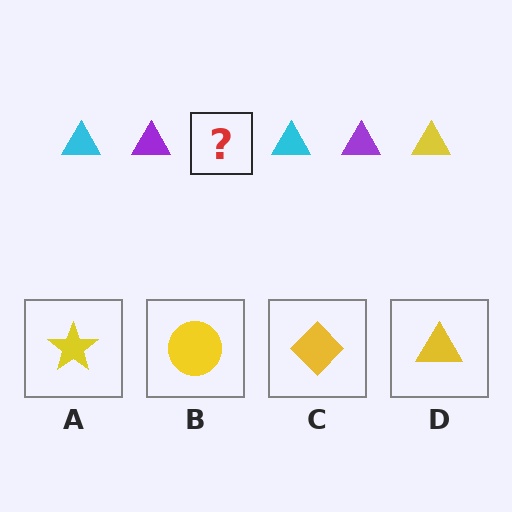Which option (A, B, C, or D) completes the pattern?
D.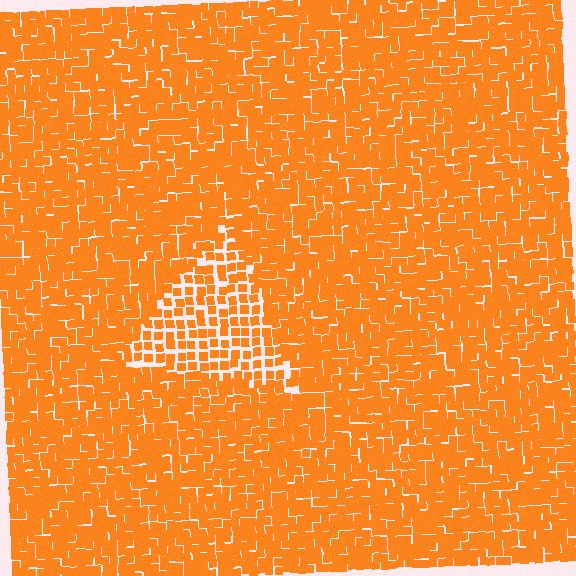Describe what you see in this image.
The image contains small orange elements arranged at two different densities. A triangle-shaped region is visible where the elements are less densely packed than the surrounding area.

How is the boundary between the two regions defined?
The boundary is defined by a change in element density (approximately 1.7x ratio). All elements are the same color, size, and shape.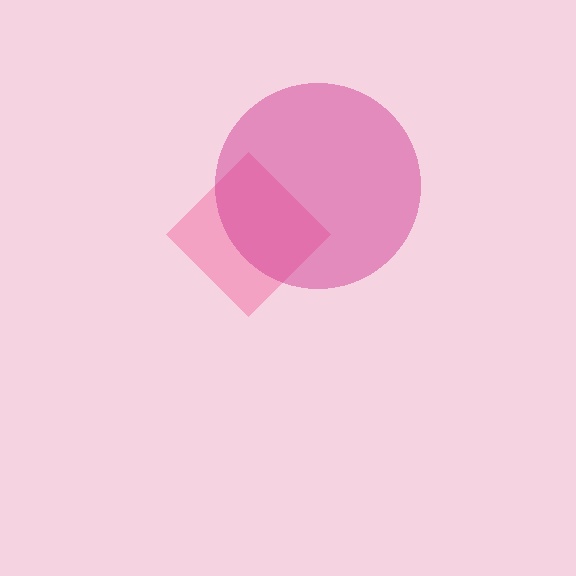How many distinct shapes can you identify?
There are 2 distinct shapes: a pink diamond, a magenta circle.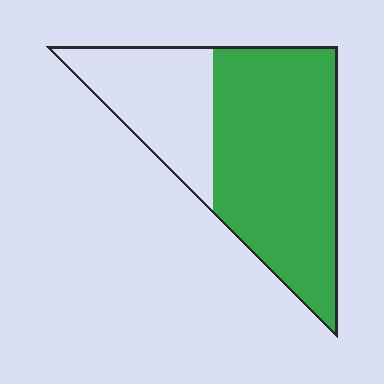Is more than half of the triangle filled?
Yes.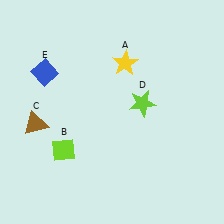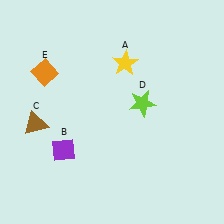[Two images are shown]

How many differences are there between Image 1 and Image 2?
There are 2 differences between the two images.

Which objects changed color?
B changed from lime to purple. E changed from blue to orange.